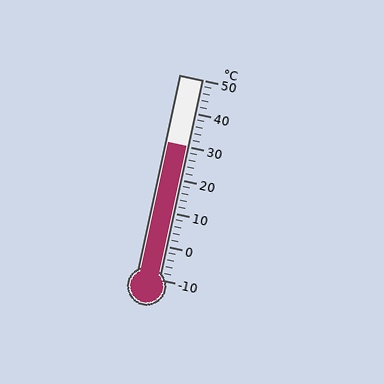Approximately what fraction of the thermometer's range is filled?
The thermometer is filled to approximately 65% of its range.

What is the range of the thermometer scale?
The thermometer scale ranges from -10°C to 50°C.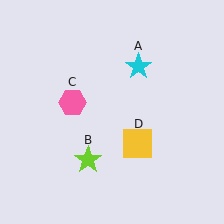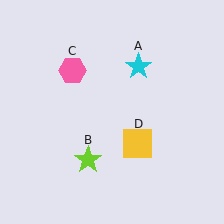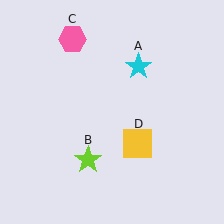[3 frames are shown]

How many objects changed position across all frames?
1 object changed position: pink hexagon (object C).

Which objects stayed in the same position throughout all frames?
Cyan star (object A) and lime star (object B) and yellow square (object D) remained stationary.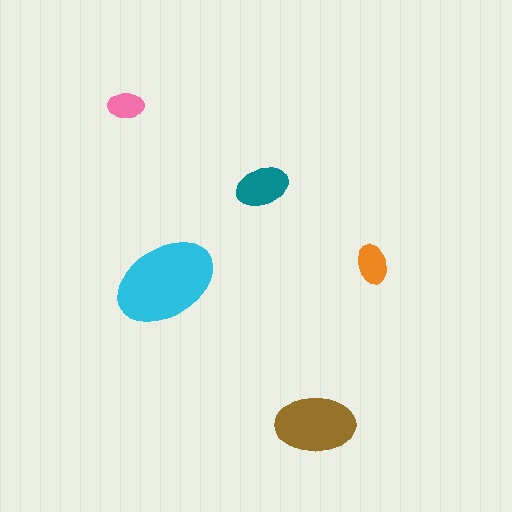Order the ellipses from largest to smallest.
the cyan one, the brown one, the teal one, the orange one, the pink one.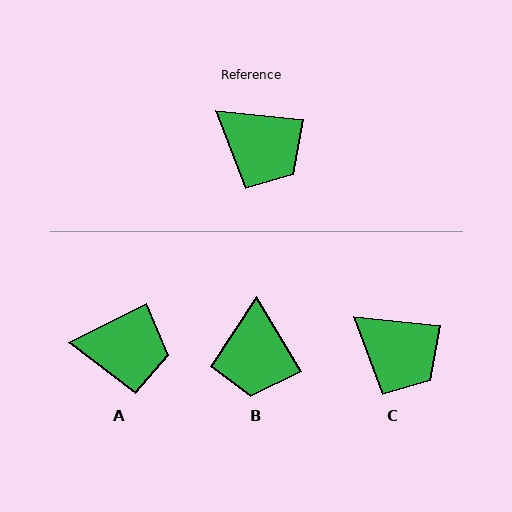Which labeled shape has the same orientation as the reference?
C.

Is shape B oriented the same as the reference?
No, it is off by about 53 degrees.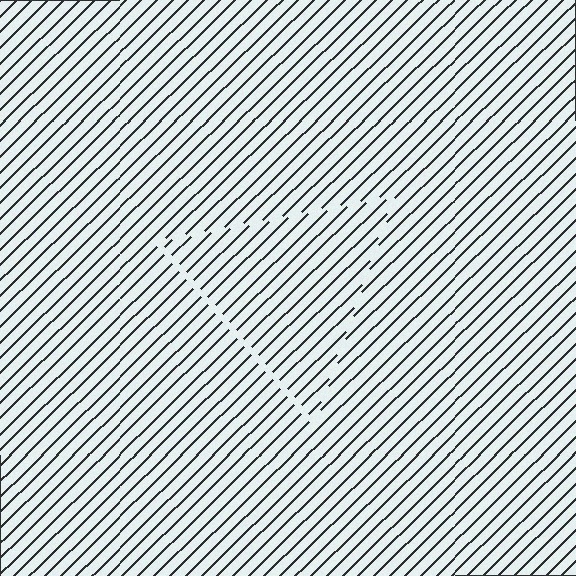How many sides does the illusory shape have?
3 sides — the line-ends trace a triangle.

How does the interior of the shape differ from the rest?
The interior of the shape contains the same grating, shifted by half a period — the contour is defined by the phase discontinuity where line-ends from the inner and outer gratings abut.